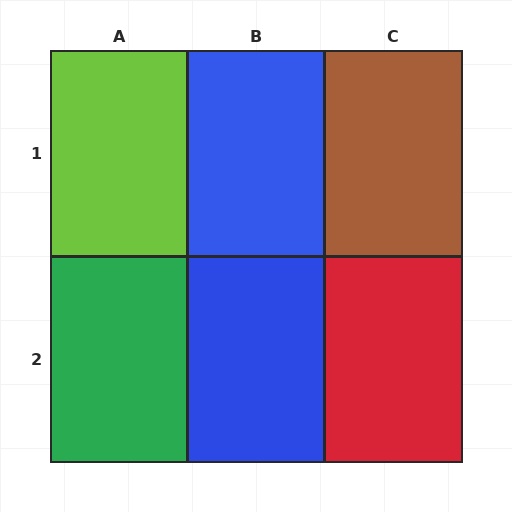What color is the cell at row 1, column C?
Brown.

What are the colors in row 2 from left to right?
Green, blue, red.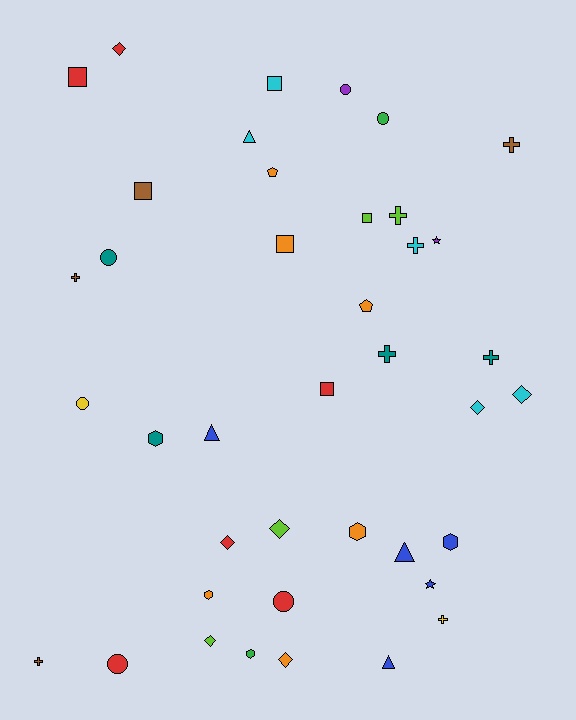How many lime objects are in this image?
There are 4 lime objects.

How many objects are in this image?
There are 40 objects.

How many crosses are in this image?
There are 8 crosses.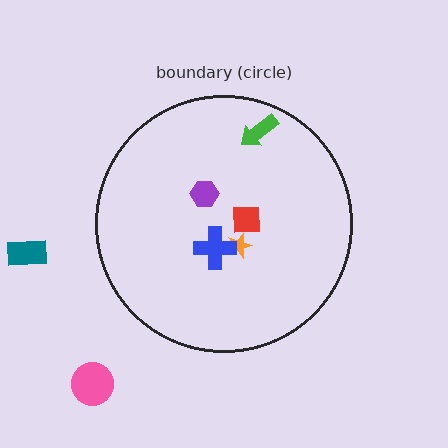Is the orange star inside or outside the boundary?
Inside.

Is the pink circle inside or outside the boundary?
Outside.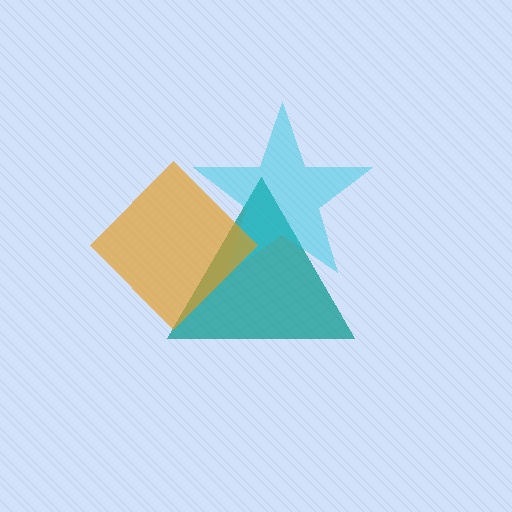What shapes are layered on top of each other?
The layered shapes are: a teal triangle, a cyan star, an orange diamond.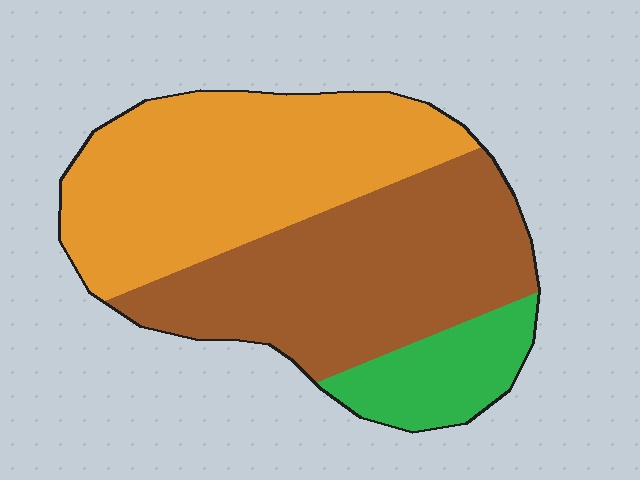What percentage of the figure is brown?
Brown takes up about two fifths (2/5) of the figure.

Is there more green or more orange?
Orange.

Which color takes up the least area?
Green, at roughly 15%.